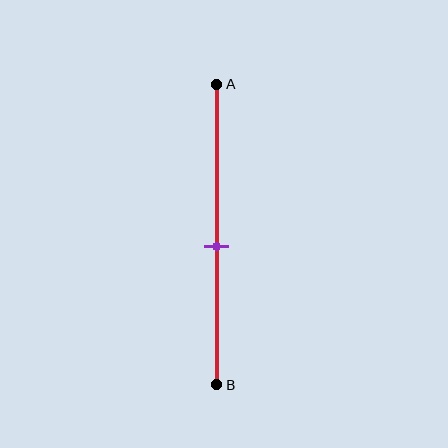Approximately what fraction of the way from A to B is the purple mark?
The purple mark is approximately 55% of the way from A to B.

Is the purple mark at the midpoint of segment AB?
No, the mark is at about 55% from A, not at the 50% midpoint.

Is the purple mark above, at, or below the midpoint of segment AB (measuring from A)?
The purple mark is below the midpoint of segment AB.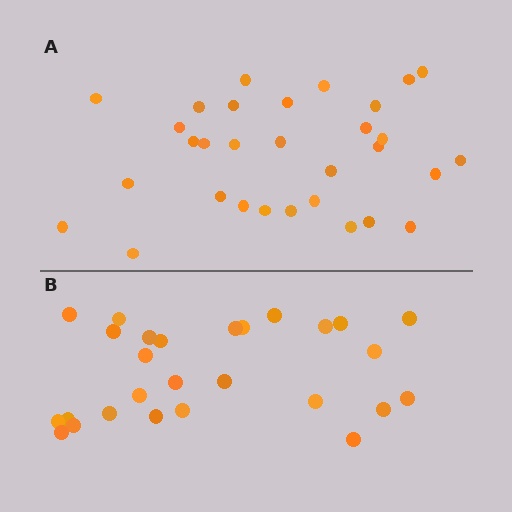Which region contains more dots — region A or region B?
Region A (the top region) has more dots.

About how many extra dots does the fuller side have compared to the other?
Region A has about 4 more dots than region B.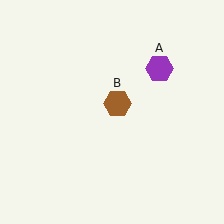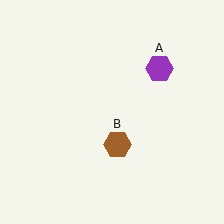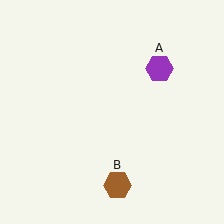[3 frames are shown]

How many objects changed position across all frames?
1 object changed position: brown hexagon (object B).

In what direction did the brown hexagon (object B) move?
The brown hexagon (object B) moved down.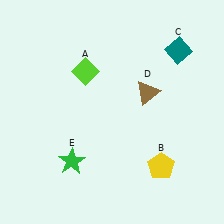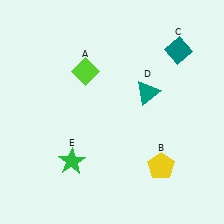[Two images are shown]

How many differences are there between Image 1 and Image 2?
There is 1 difference between the two images.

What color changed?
The triangle (D) changed from brown in Image 1 to teal in Image 2.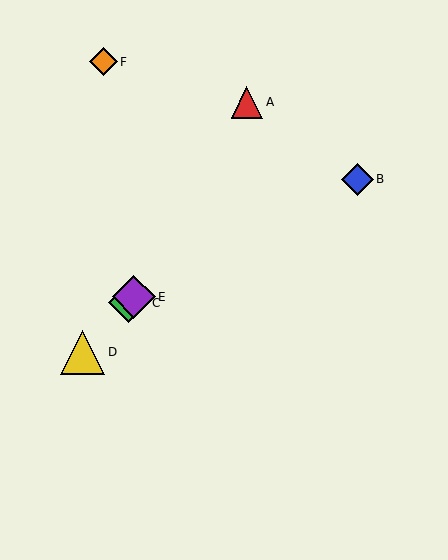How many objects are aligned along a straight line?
3 objects (C, D, E) are aligned along a straight line.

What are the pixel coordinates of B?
Object B is at (357, 179).